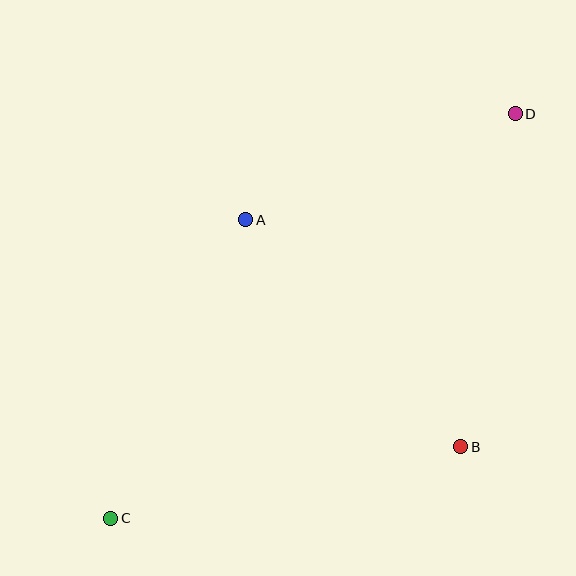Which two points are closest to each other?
Points A and D are closest to each other.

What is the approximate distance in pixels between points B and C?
The distance between B and C is approximately 357 pixels.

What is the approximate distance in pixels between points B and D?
The distance between B and D is approximately 337 pixels.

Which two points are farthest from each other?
Points C and D are farthest from each other.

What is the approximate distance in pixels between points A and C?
The distance between A and C is approximately 327 pixels.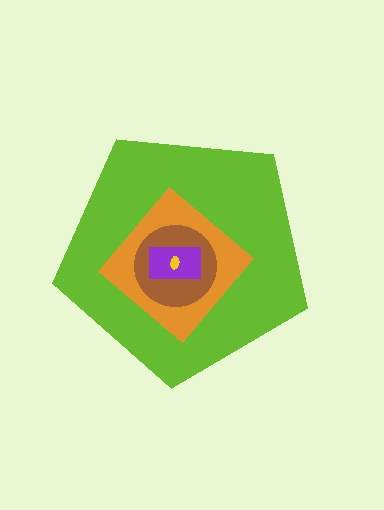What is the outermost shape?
The lime pentagon.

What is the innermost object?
The yellow ellipse.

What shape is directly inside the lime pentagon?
The orange diamond.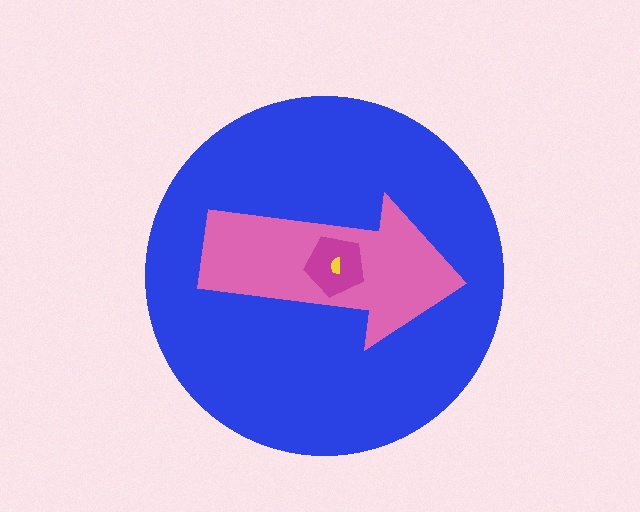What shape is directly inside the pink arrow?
The magenta pentagon.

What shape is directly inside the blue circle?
The pink arrow.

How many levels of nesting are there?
4.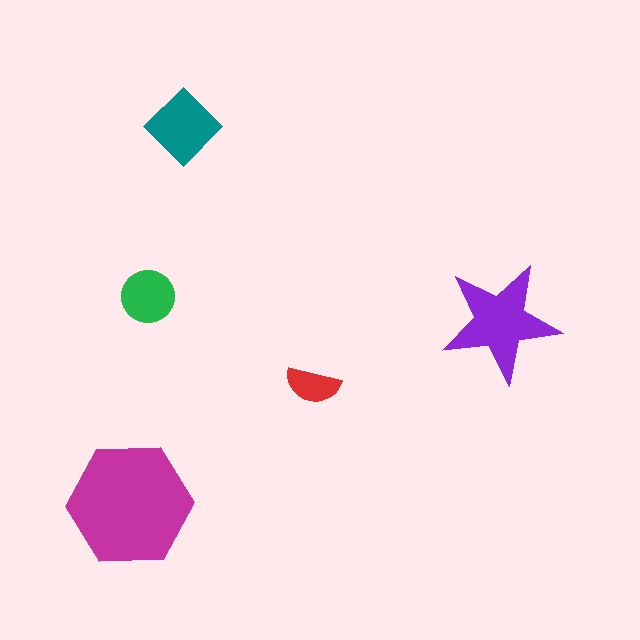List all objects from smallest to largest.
The red semicircle, the green circle, the teal diamond, the purple star, the magenta hexagon.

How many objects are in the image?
There are 5 objects in the image.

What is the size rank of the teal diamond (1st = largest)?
3rd.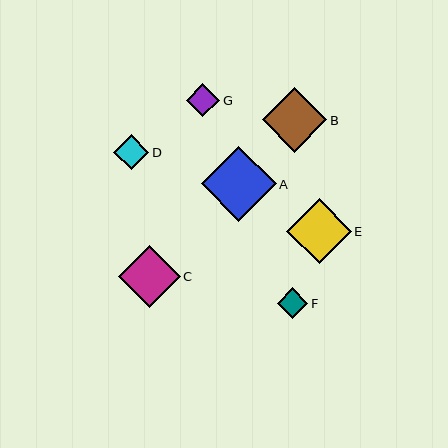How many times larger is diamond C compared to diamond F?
Diamond C is approximately 2.0 times the size of diamond F.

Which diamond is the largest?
Diamond A is the largest with a size of approximately 75 pixels.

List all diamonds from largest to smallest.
From largest to smallest: A, E, B, C, D, G, F.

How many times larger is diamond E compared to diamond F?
Diamond E is approximately 2.1 times the size of diamond F.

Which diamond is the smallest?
Diamond F is the smallest with a size of approximately 31 pixels.